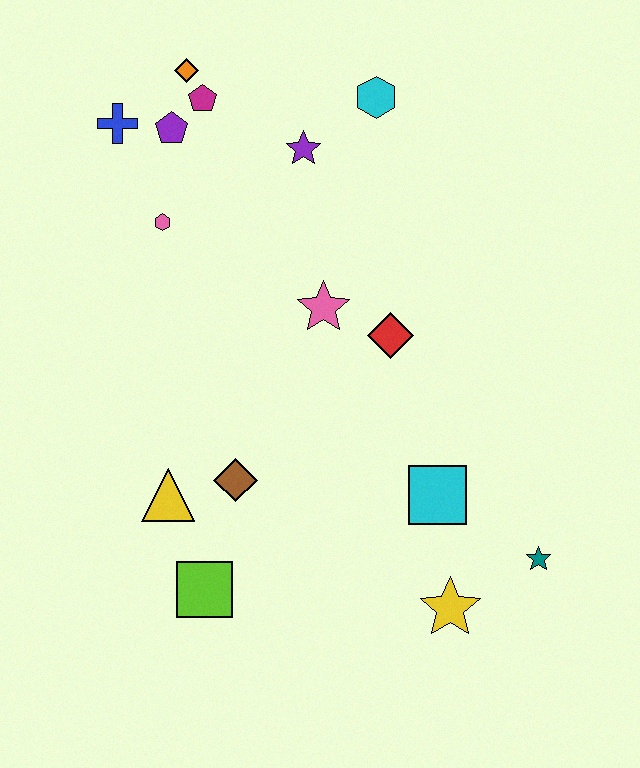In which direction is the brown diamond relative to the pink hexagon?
The brown diamond is below the pink hexagon.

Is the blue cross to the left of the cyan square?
Yes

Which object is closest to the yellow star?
The teal star is closest to the yellow star.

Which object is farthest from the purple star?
The yellow star is farthest from the purple star.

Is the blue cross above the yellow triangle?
Yes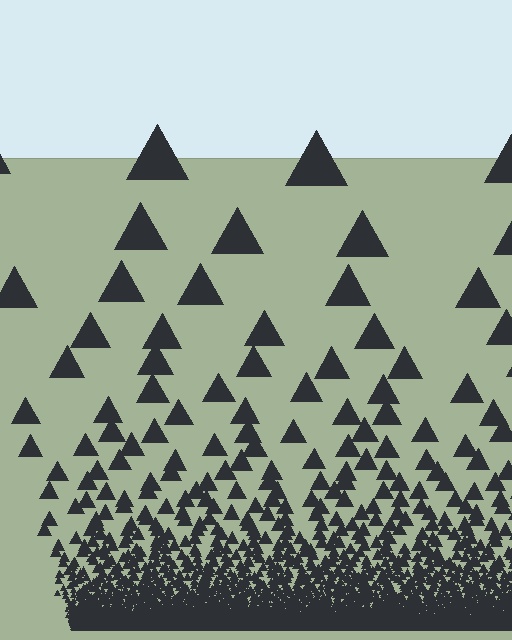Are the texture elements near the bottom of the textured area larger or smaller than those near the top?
Smaller. The gradient is inverted — elements near the bottom are smaller and denser.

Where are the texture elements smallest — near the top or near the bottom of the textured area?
Near the bottom.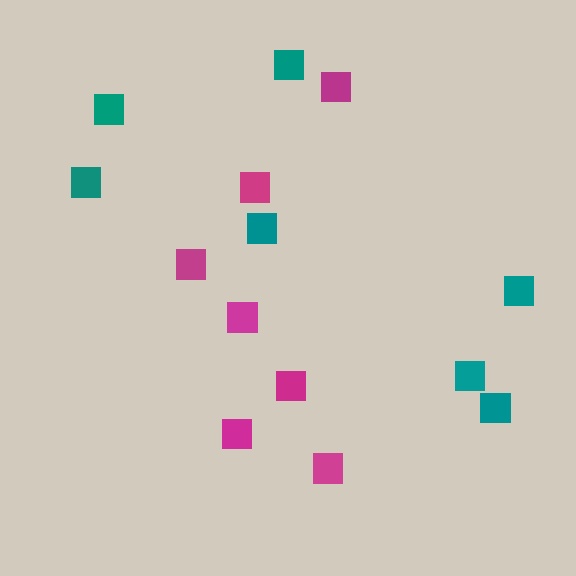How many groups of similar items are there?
There are 2 groups: one group of magenta squares (7) and one group of teal squares (7).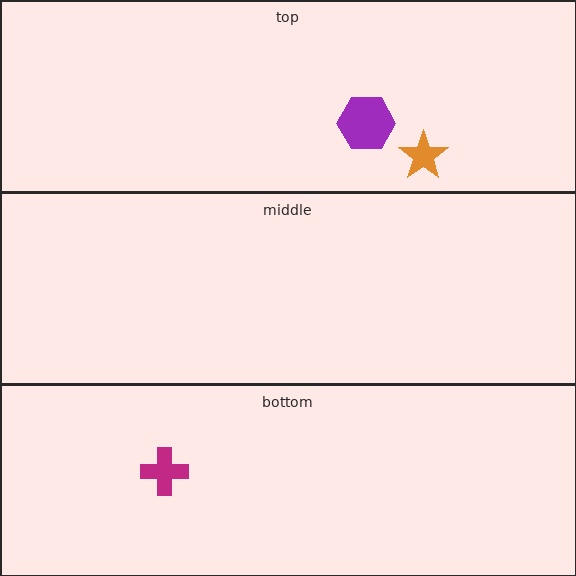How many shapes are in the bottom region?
1.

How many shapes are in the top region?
2.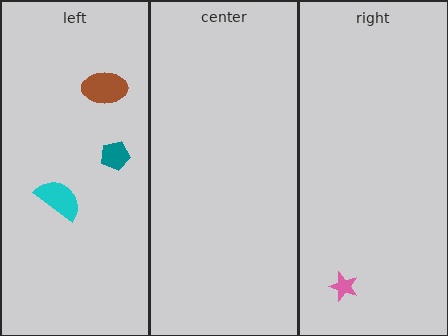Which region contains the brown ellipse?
The left region.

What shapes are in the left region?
The cyan semicircle, the brown ellipse, the teal pentagon.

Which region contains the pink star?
The right region.